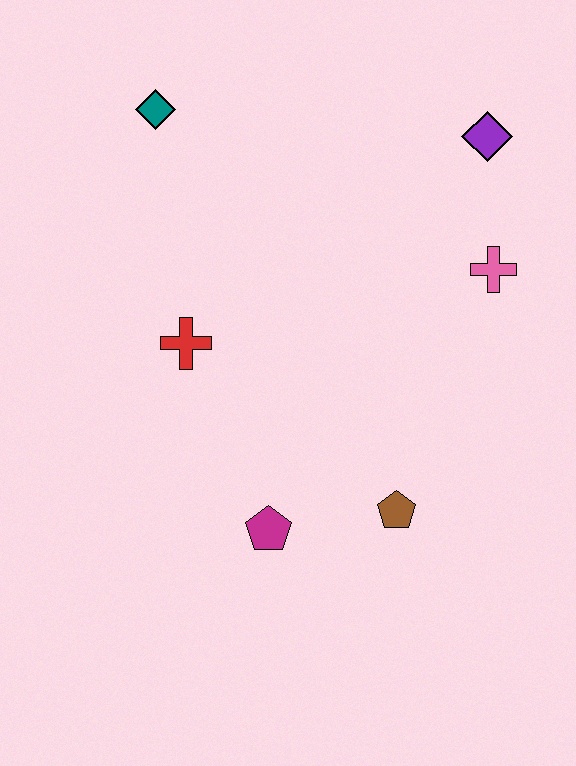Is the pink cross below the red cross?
No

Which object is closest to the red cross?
The magenta pentagon is closest to the red cross.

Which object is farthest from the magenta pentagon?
The purple diamond is farthest from the magenta pentagon.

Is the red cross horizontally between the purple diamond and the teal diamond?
Yes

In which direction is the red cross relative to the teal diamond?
The red cross is below the teal diamond.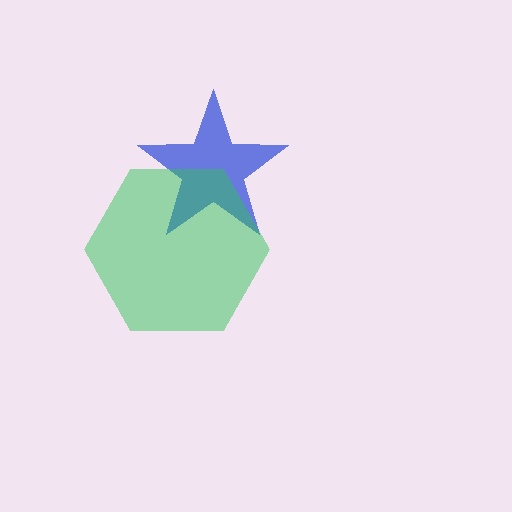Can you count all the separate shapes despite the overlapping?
Yes, there are 2 separate shapes.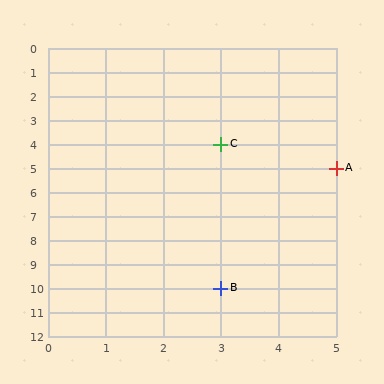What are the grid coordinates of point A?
Point A is at grid coordinates (5, 5).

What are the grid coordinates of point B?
Point B is at grid coordinates (3, 10).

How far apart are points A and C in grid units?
Points A and C are 2 columns and 1 row apart (about 2.2 grid units diagonally).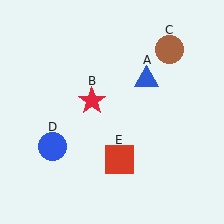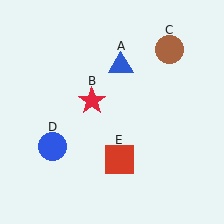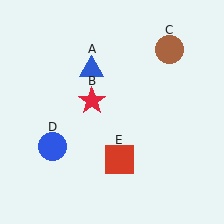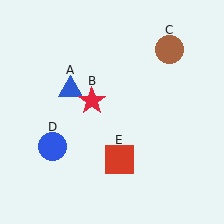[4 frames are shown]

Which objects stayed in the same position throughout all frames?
Red star (object B) and brown circle (object C) and blue circle (object D) and red square (object E) remained stationary.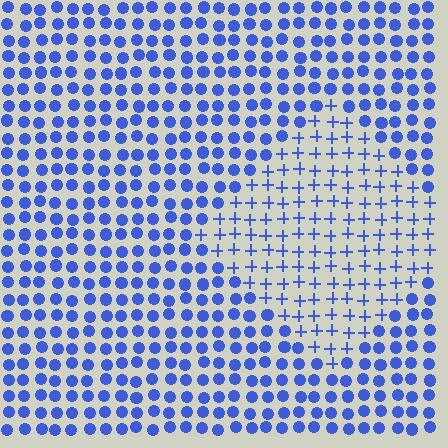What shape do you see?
I see a diamond.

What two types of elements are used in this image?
The image uses plus signs inside the diamond region and circles outside it.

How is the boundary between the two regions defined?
The boundary is defined by a change in element shape: plus signs inside vs. circles outside. All elements share the same color and spacing.